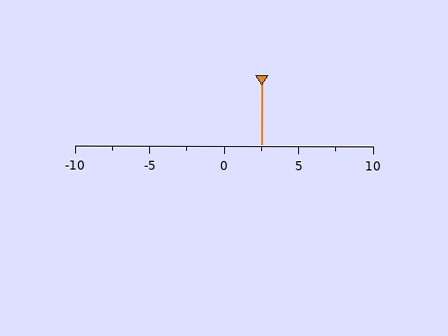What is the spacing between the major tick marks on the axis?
The major ticks are spaced 5 apart.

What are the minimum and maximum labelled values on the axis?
The axis runs from -10 to 10.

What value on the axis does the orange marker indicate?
The marker indicates approximately 2.5.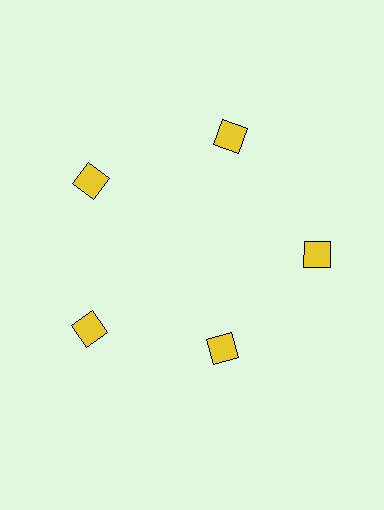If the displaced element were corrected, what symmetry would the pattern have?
It would have 5-fold rotational symmetry — the pattern would map onto itself every 72 degrees.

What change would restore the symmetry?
The symmetry would be restored by moving it outward, back onto the ring so that all 5 squares sit at equal angles and equal distance from the center.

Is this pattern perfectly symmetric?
No. The 5 yellow squares are arranged in a ring, but one element near the 5 o'clock position is pulled inward toward the center, breaking the 5-fold rotational symmetry.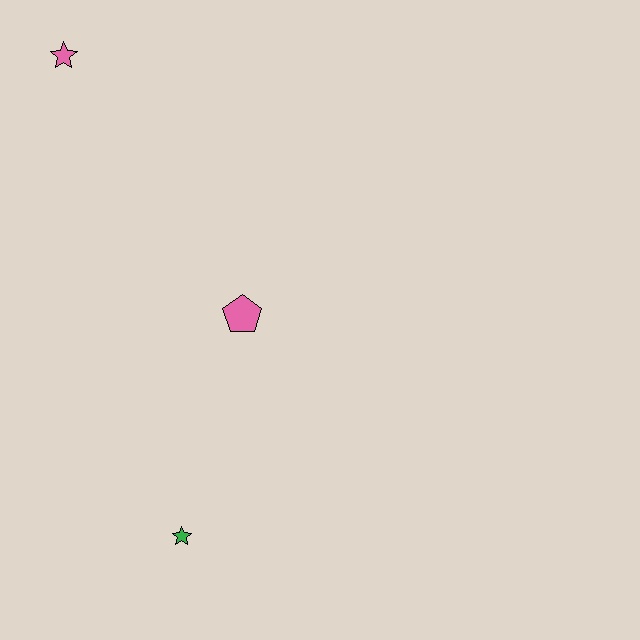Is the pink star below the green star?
No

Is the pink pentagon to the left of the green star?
No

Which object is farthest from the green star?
The pink star is farthest from the green star.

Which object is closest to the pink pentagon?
The green star is closest to the pink pentagon.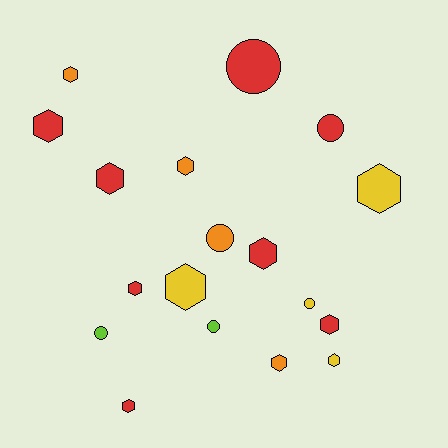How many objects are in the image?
There are 18 objects.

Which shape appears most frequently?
Hexagon, with 12 objects.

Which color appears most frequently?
Red, with 8 objects.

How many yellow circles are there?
There is 1 yellow circle.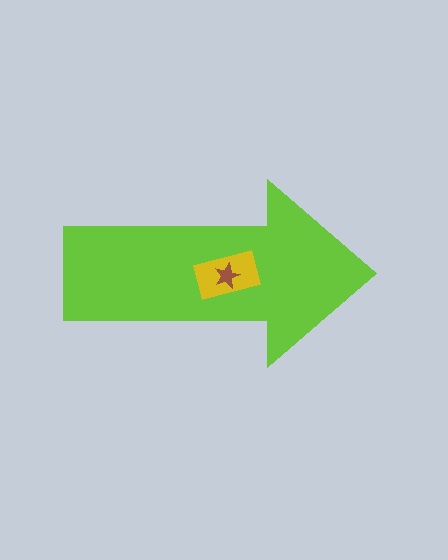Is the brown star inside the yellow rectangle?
Yes.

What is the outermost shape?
The lime arrow.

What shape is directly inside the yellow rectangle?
The brown star.